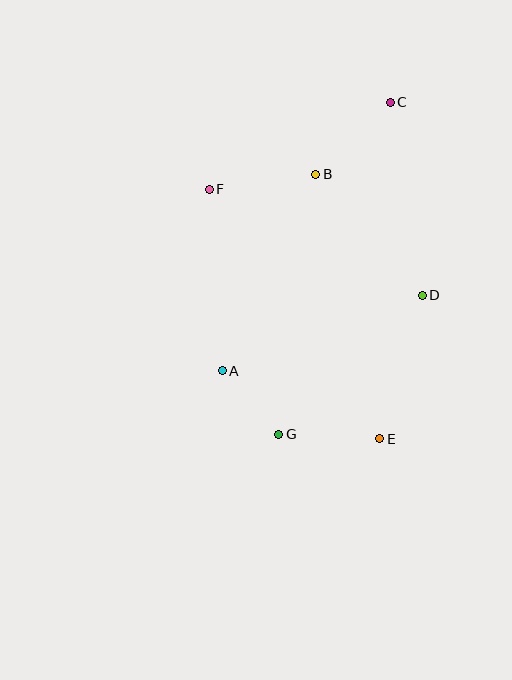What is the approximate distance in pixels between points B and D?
The distance between B and D is approximately 161 pixels.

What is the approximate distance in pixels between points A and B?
The distance between A and B is approximately 218 pixels.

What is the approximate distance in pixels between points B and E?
The distance between B and E is approximately 272 pixels.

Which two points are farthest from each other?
Points C and G are farthest from each other.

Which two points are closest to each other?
Points A and G are closest to each other.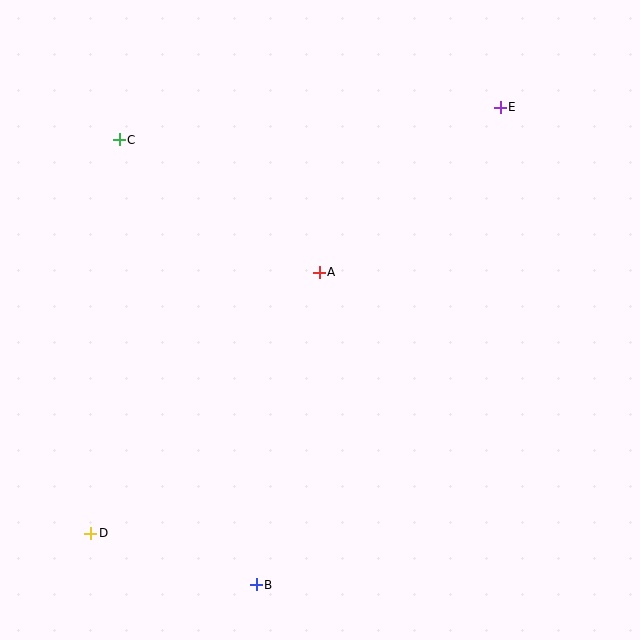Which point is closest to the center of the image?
Point A at (319, 272) is closest to the center.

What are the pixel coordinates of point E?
Point E is at (500, 107).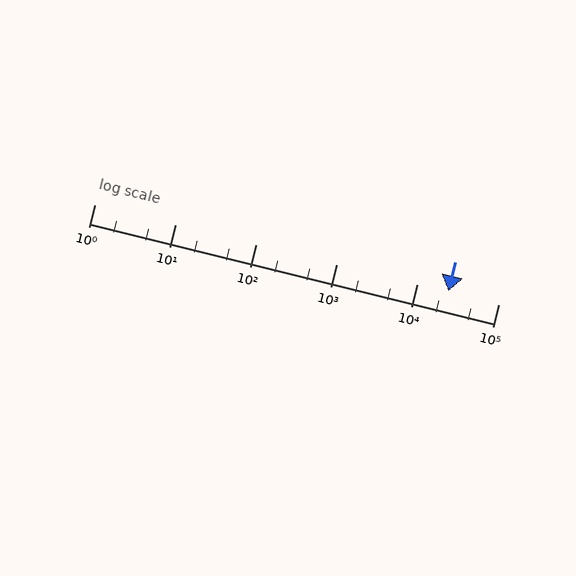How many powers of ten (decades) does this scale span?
The scale spans 5 decades, from 1 to 100000.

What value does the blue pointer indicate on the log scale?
The pointer indicates approximately 24000.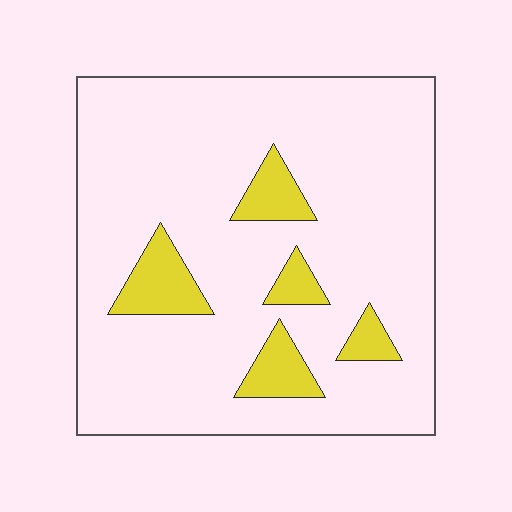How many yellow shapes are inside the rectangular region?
5.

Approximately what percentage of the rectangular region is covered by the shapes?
Approximately 15%.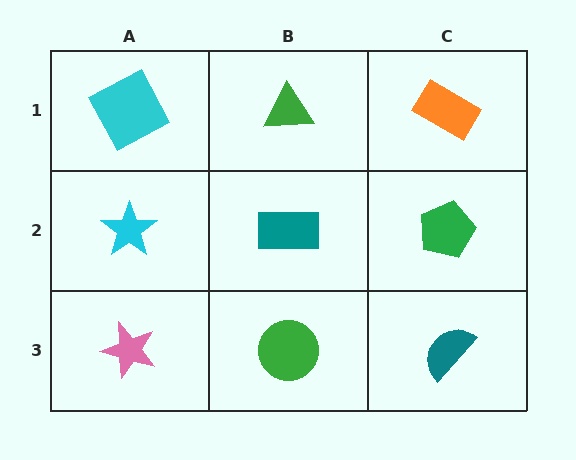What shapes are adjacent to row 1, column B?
A teal rectangle (row 2, column B), a cyan square (row 1, column A), an orange rectangle (row 1, column C).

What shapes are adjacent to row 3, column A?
A cyan star (row 2, column A), a green circle (row 3, column B).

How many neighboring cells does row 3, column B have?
3.